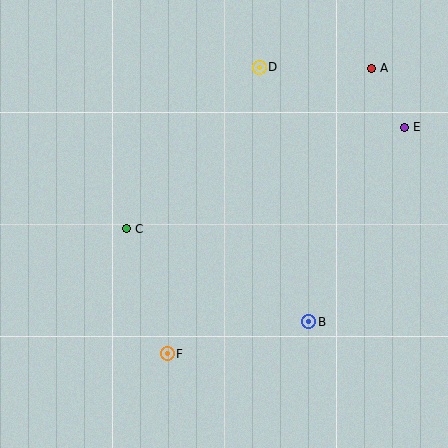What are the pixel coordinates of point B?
Point B is at (309, 322).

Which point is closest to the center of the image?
Point C at (126, 229) is closest to the center.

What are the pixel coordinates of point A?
Point A is at (371, 68).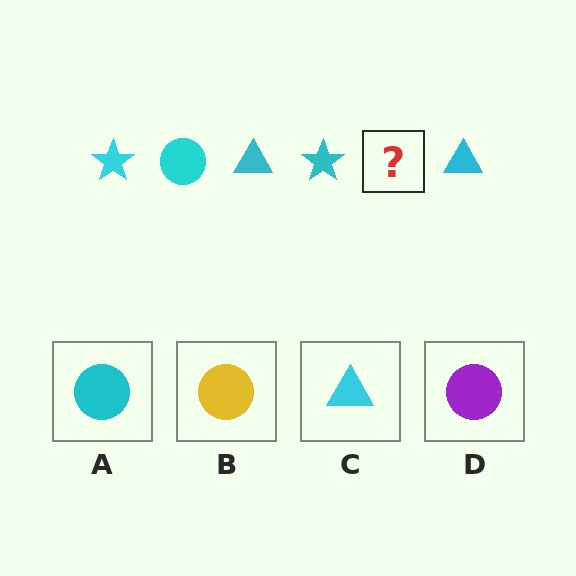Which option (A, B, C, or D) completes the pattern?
A.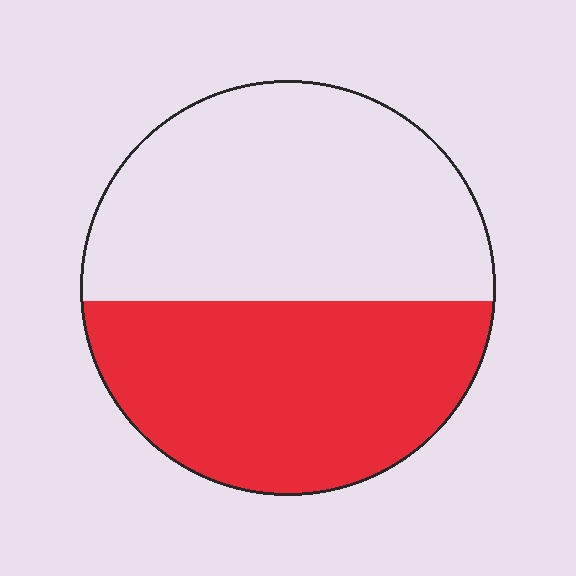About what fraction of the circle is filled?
About one half (1/2).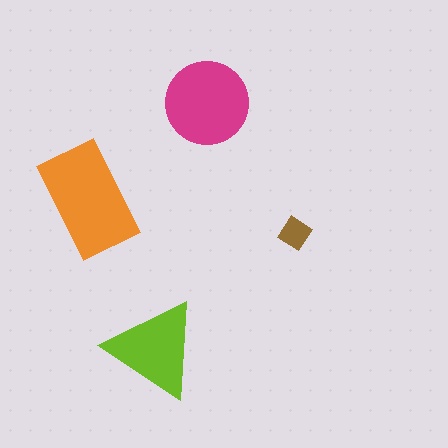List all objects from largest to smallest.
The orange rectangle, the magenta circle, the lime triangle, the brown diamond.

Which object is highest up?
The magenta circle is topmost.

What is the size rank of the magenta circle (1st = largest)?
2nd.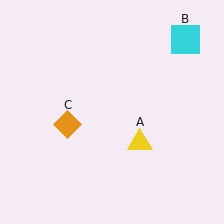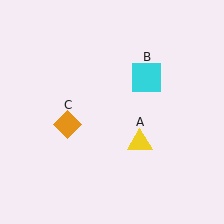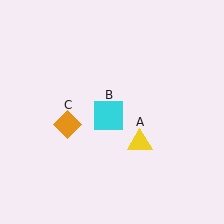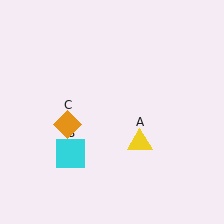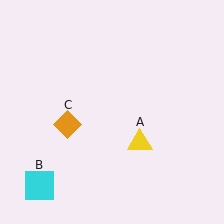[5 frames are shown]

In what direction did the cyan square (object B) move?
The cyan square (object B) moved down and to the left.